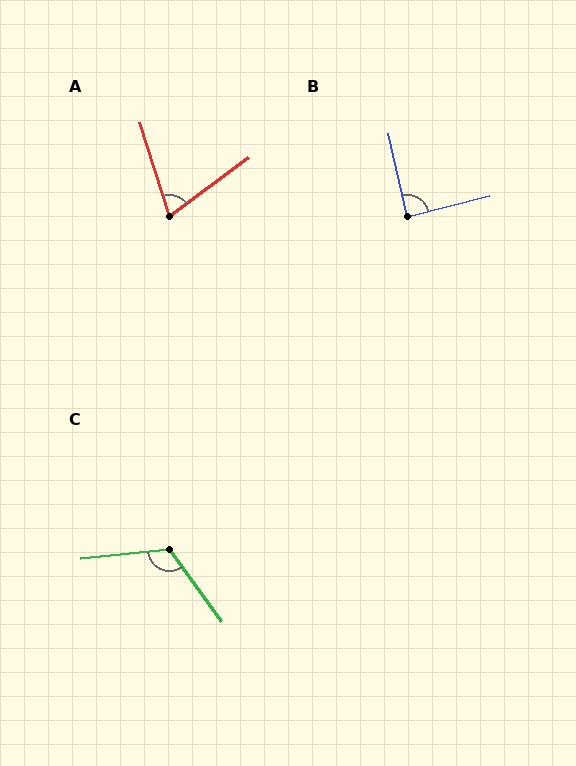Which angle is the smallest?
A, at approximately 71 degrees.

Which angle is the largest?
C, at approximately 120 degrees.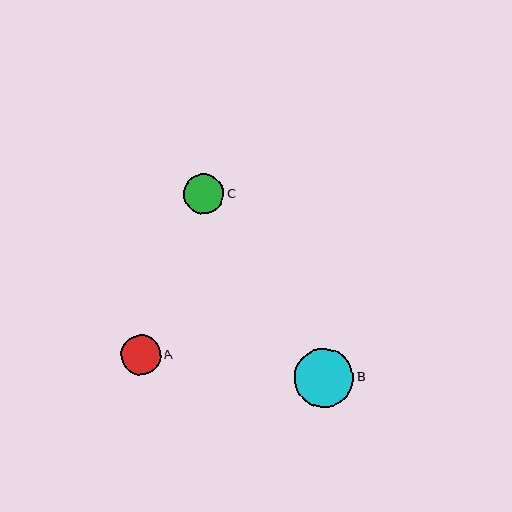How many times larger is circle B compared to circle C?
Circle B is approximately 1.4 times the size of circle C.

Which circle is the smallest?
Circle A is the smallest with a size of approximately 40 pixels.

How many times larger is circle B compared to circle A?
Circle B is approximately 1.5 times the size of circle A.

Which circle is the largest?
Circle B is the largest with a size of approximately 59 pixels.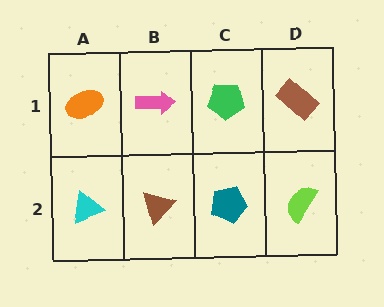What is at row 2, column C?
A teal pentagon.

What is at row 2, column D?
A lime semicircle.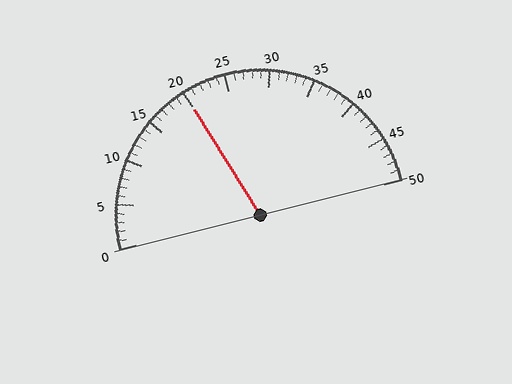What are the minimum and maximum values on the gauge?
The gauge ranges from 0 to 50.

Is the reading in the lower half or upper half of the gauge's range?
The reading is in the lower half of the range (0 to 50).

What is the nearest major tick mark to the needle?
The nearest major tick mark is 20.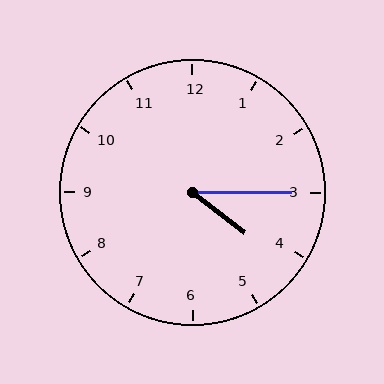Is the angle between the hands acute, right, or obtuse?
It is acute.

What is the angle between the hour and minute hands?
Approximately 38 degrees.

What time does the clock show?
4:15.